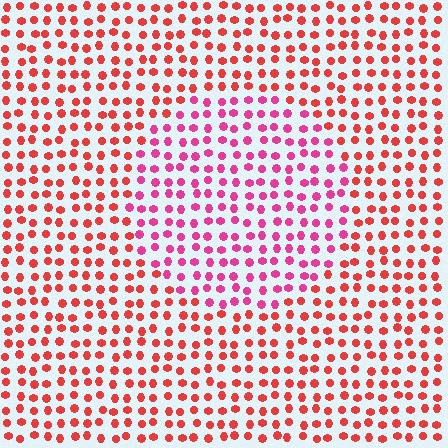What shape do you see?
I see a circle.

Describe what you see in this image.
The image is filled with small red elements in a uniform arrangement. A circle-shaped region is visible where the elements are tinted to a slightly different hue, forming a subtle color boundary.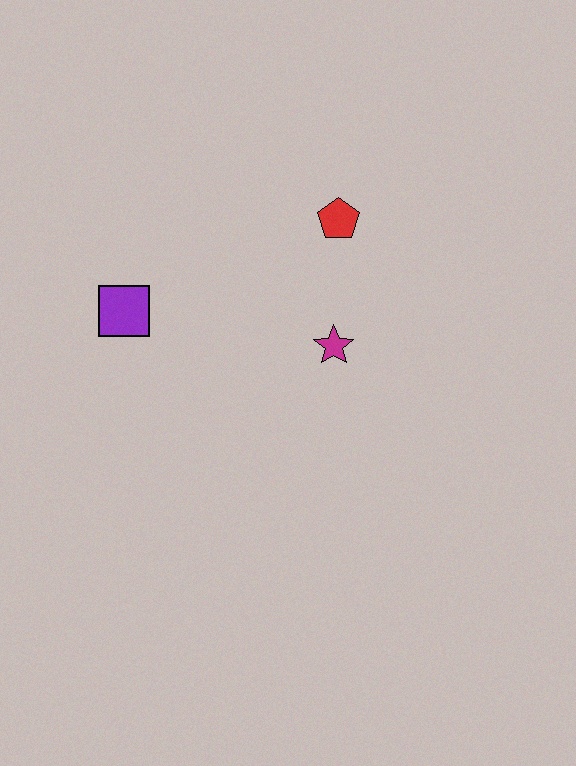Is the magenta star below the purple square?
Yes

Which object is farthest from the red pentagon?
The purple square is farthest from the red pentagon.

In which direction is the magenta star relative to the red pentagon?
The magenta star is below the red pentagon.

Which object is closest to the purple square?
The magenta star is closest to the purple square.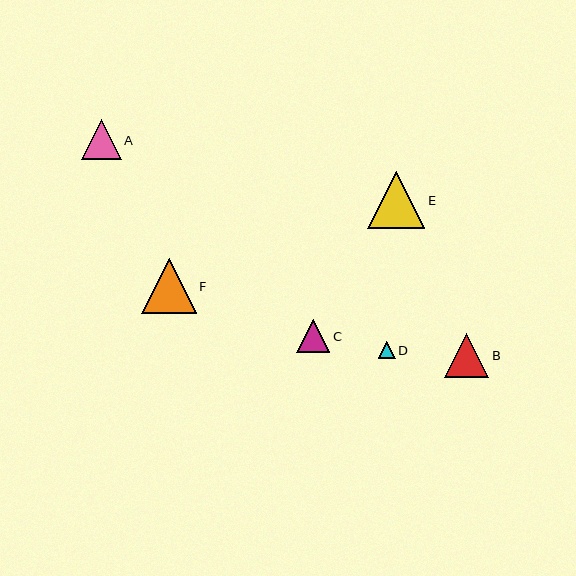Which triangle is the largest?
Triangle E is the largest with a size of approximately 57 pixels.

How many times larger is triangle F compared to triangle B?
Triangle F is approximately 1.2 times the size of triangle B.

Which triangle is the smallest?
Triangle D is the smallest with a size of approximately 17 pixels.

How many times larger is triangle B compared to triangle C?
Triangle B is approximately 1.3 times the size of triangle C.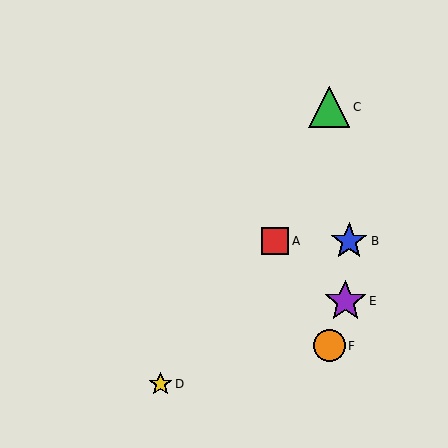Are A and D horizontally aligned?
No, A is at y≈241 and D is at y≈384.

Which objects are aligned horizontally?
Objects A, B are aligned horizontally.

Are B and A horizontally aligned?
Yes, both are at y≈241.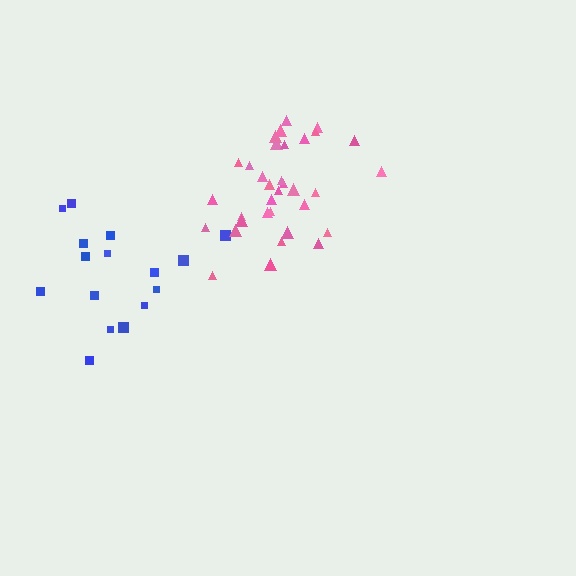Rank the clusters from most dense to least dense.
pink, blue.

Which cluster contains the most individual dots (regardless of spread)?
Pink (34).